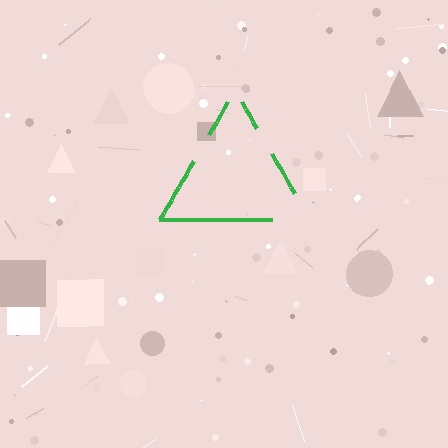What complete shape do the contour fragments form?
The contour fragments form a triangle.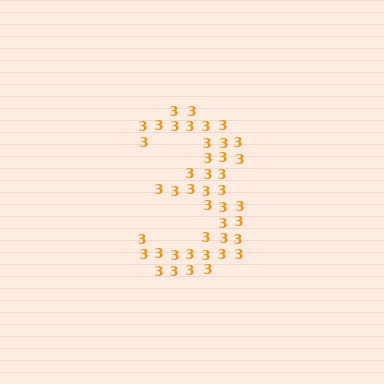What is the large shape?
The large shape is the digit 3.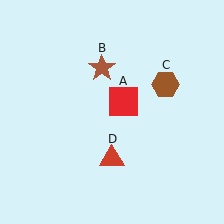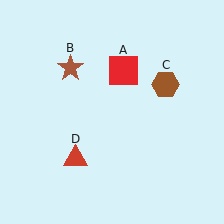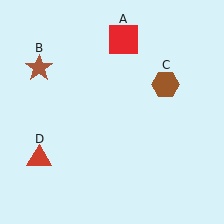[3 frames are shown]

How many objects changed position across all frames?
3 objects changed position: red square (object A), brown star (object B), red triangle (object D).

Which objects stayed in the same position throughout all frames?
Brown hexagon (object C) remained stationary.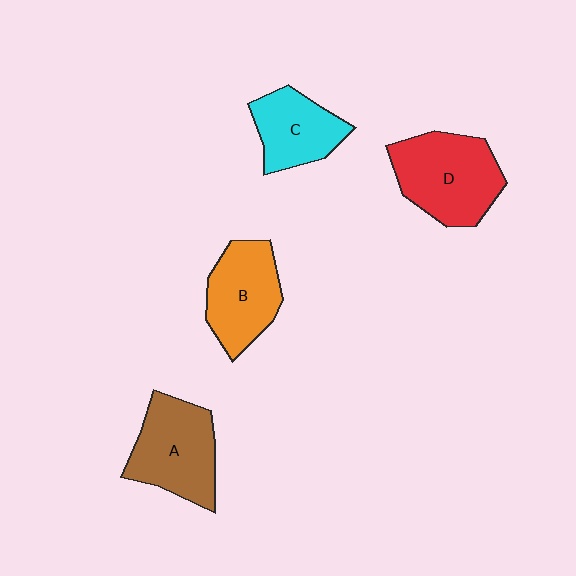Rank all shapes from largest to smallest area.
From largest to smallest: D (red), A (brown), B (orange), C (cyan).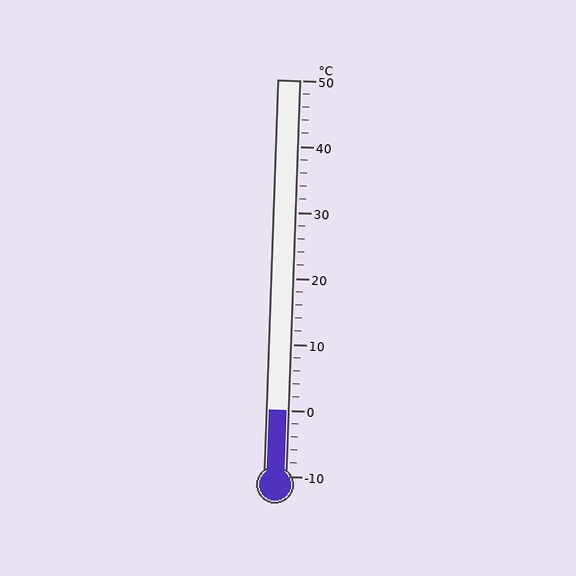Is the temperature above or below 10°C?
The temperature is below 10°C.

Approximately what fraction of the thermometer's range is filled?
The thermometer is filled to approximately 15% of its range.